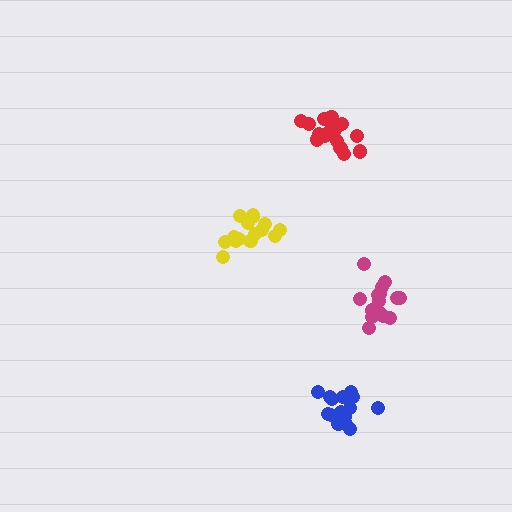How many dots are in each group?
Group 1: 15 dots, Group 2: 17 dots, Group 3: 15 dots, Group 4: 15 dots (62 total).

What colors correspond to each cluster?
The clusters are colored: blue, red, yellow, magenta.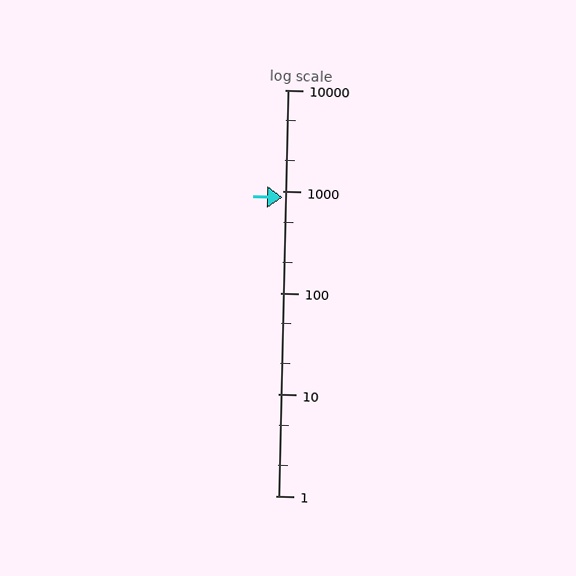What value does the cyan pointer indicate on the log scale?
The pointer indicates approximately 870.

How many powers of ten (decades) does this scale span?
The scale spans 4 decades, from 1 to 10000.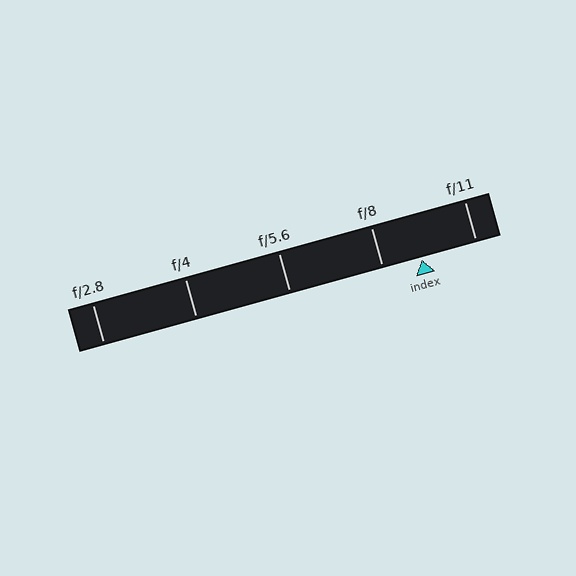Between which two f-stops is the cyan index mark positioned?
The index mark is between f/8 and f/11.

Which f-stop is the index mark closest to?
The index mark is closest to f/8.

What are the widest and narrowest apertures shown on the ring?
The widest aperture shown is f/2.8 and the narrowest is f/11.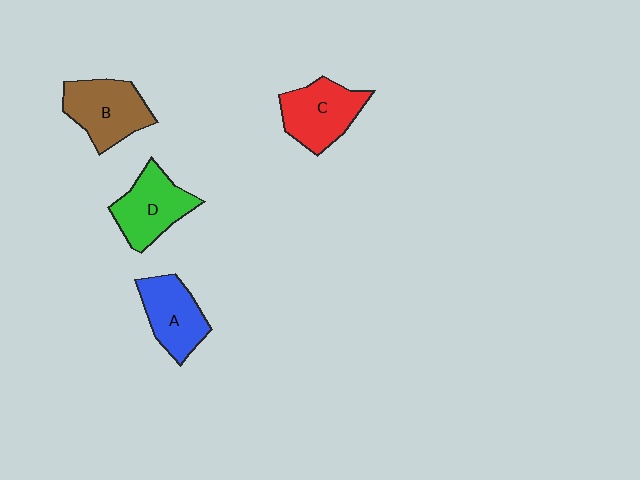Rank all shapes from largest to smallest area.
From largest to smallest: B (brown), C (red), D (green), A (blue).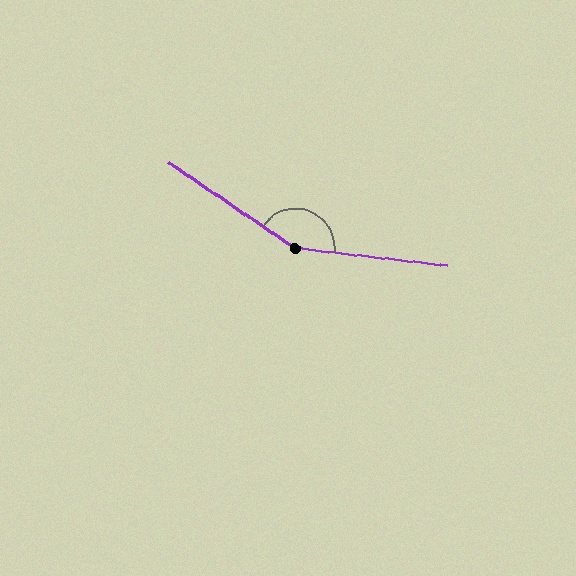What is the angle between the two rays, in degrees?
Approximately 153 degrees.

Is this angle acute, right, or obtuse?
It is obtuse.